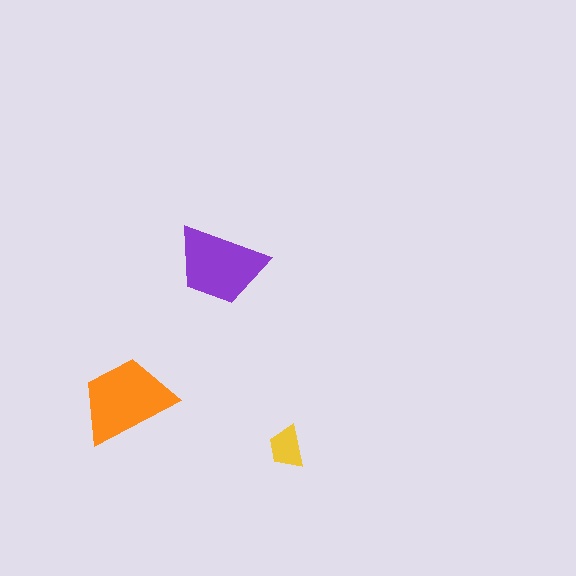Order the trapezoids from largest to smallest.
the orange one, the purple one, the yellow one.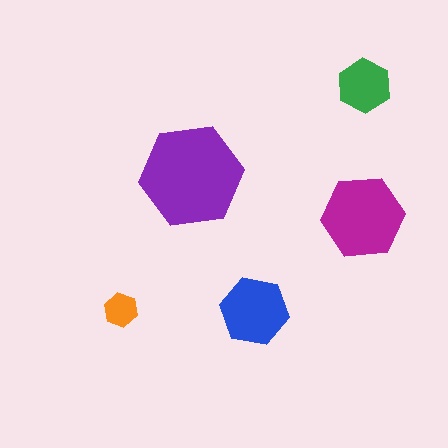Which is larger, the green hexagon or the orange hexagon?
The green one.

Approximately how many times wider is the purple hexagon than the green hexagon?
About 2 times wider.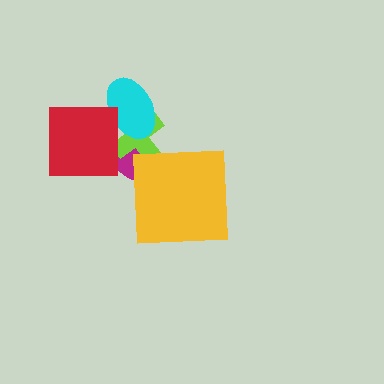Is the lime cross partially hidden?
Yes, it is partially covered by another shape.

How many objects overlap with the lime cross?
3 objects overlap with the lime cross.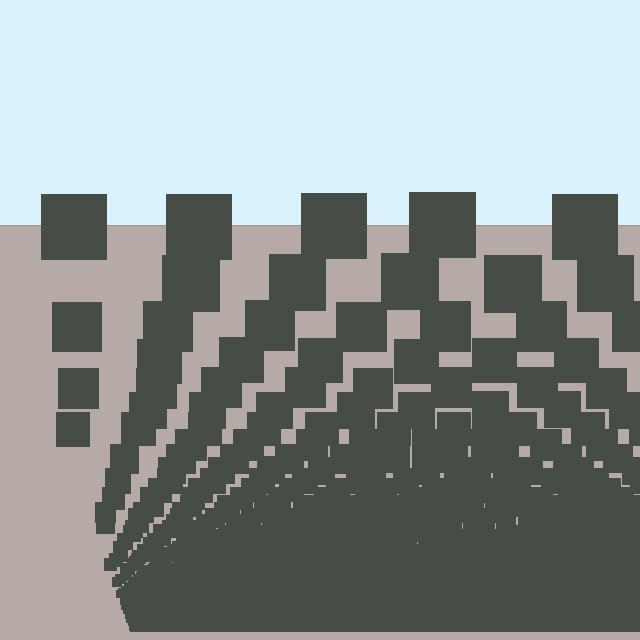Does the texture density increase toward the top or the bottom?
Density increases toward the bottom.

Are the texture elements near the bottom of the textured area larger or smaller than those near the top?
Smaller. The gradient is inverted — elements near the bottom are smaller and denser.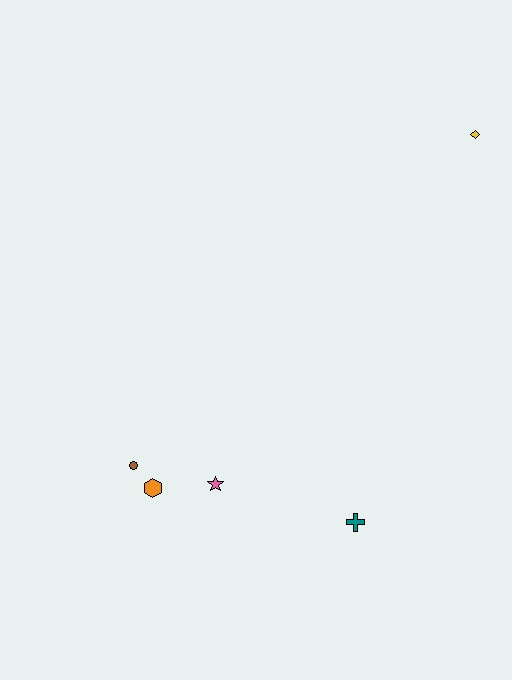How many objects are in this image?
There are 5 objects.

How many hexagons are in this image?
There is 1 hexagon.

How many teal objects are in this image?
There is 1 teal object.